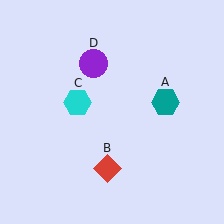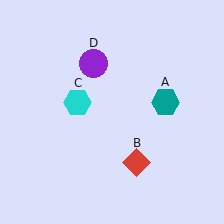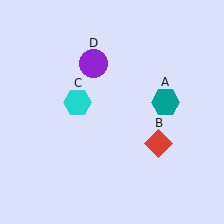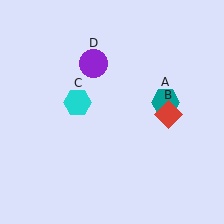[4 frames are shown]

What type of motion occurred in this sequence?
The red diamond (object B) rotated counterclockwise around the center of the scene.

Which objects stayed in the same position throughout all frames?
Teal hexagon (object A) and cyan hexagon (object C) and purple circle (object D) remained stationary.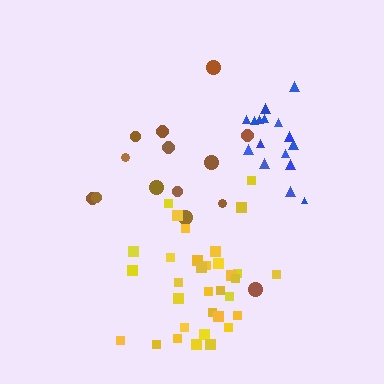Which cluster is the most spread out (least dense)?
Brown.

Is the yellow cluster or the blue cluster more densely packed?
Blue.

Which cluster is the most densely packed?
Blue.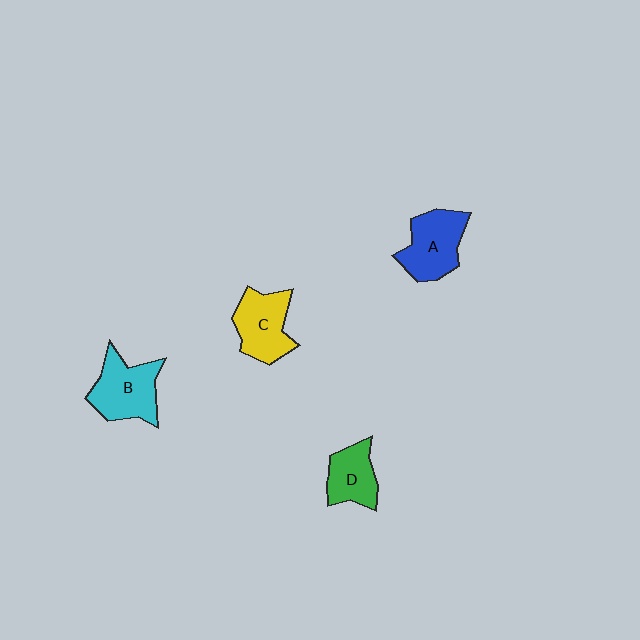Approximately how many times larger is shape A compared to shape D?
Approximately 1.4 times.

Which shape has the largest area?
Shape B (cyan).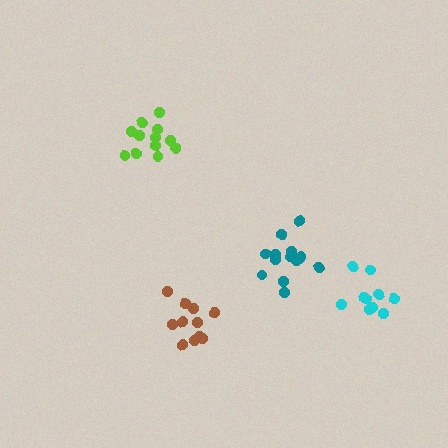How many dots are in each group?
Group 1: 12 dots, Group 2: 10 dots, Group 3: 11 dots, Group 4: 14 dots (47 total).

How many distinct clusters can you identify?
There are 4 distinct clusters.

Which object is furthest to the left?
The lime cluster is leftmost.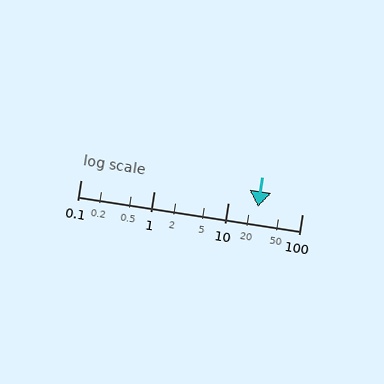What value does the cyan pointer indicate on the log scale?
The pointer indicates approximately 25.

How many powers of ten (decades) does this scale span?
The scale spans 3 decades, from 0.1 to 100.